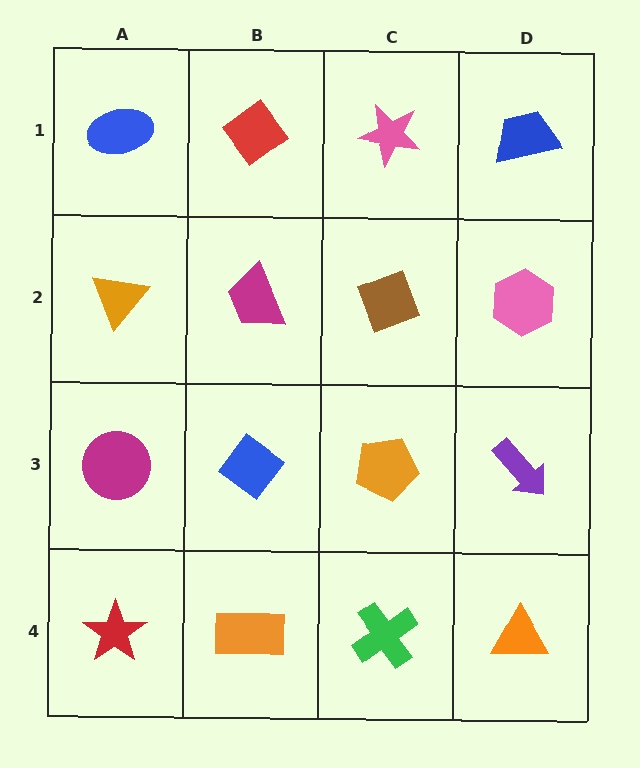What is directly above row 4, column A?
A magenta circle.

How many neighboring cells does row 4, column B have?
3.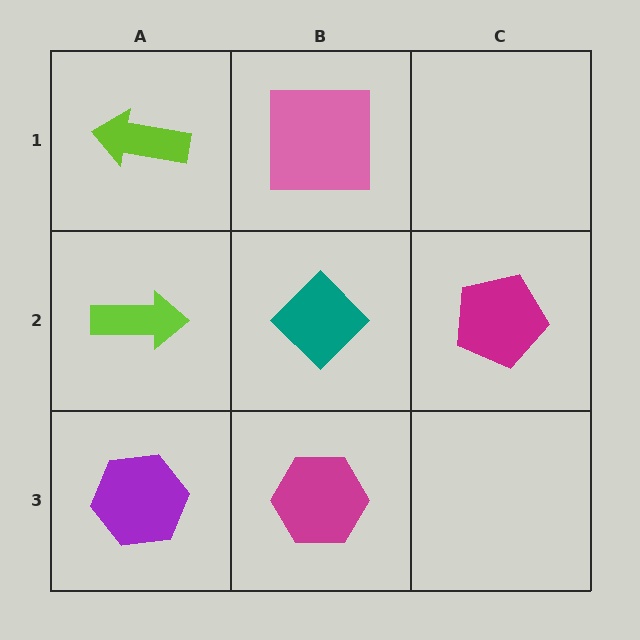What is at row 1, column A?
A lime arrow.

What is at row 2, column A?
A lime arrow.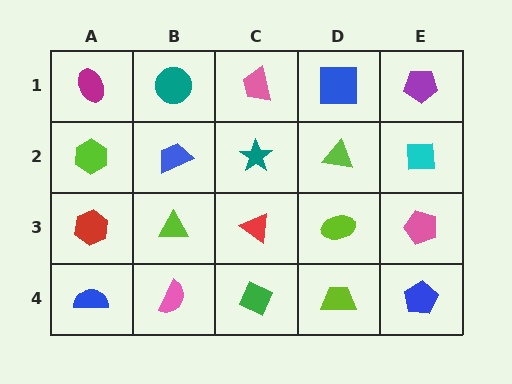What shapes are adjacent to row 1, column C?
A teal star (row 2, column C), a teal circle (row 1, column B), a blue square (row 1, column D).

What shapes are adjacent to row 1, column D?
A lime triangle (row 2, column D), a pink trapezoid (row 1, column C), a purple pentagon (row 1, column E).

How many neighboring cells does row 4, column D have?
3.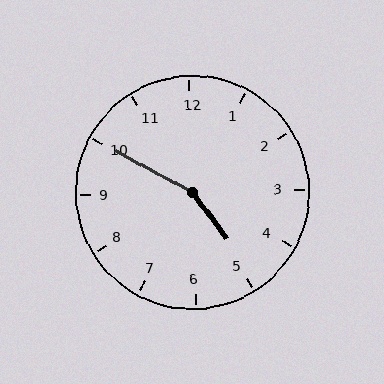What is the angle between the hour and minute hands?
Approximately 155 degrees.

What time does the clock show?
4:50.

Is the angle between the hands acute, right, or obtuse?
It is obtuse.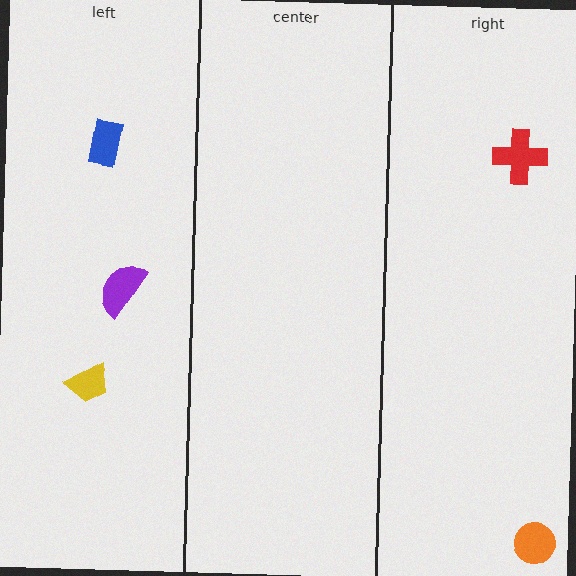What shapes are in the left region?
The blue rectangle, the purple semicircle, the yellow trapezoid.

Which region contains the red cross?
The right region.